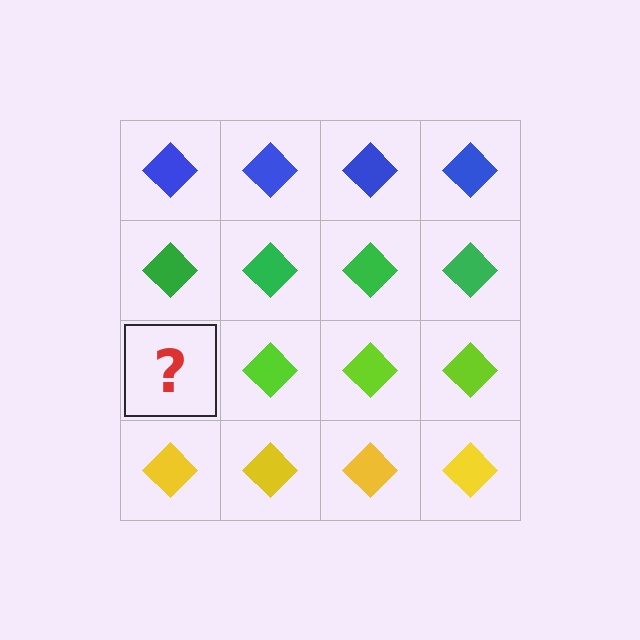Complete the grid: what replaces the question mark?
The question mark should be replaced with a lime diamond.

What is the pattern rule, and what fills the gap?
The rule is that each row has a consistent color. The gap should be filled with a lime diamond.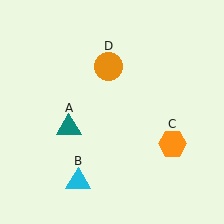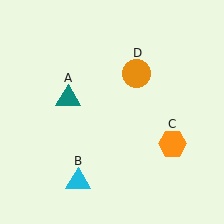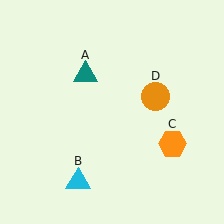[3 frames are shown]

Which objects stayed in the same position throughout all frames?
Cyan triangle (object B) and orange hexagon (object C) remained stationary.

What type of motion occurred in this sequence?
The teal triangle (object A), orange circle (object D) rotated clockwise around the center of the scene.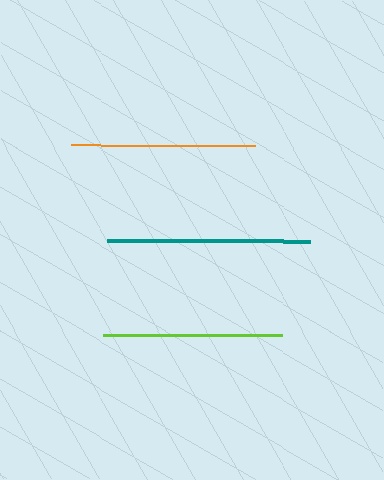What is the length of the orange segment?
The orange segment is approximately 184 pixels long.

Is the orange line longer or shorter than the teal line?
The teal line is longer than the orange line.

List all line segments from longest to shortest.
From longest to shortest: teal, orange, lime.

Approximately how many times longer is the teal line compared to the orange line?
The teal line is approximately 1.1 times the length of the orange line.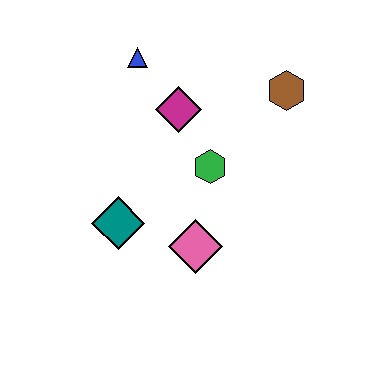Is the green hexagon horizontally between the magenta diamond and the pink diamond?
No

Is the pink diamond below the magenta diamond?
Yes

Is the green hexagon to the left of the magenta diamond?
No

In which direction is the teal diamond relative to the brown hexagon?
The teal diamond is to the left of the brown hexagon.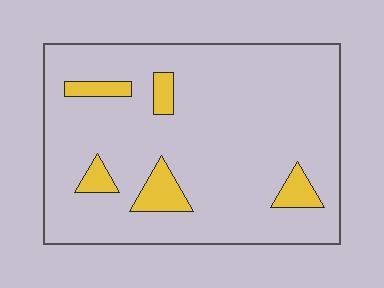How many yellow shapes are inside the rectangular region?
5.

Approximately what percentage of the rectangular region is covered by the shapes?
Approximately 10%.